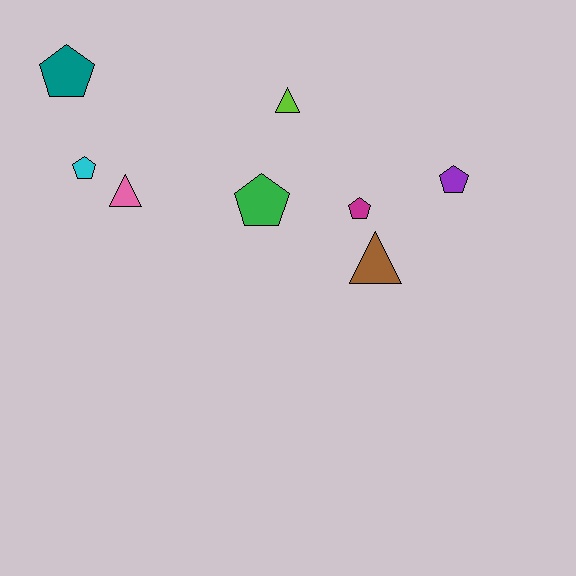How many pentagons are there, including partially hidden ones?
There are 5 pentagons.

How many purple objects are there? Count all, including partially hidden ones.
There is 1 purple object.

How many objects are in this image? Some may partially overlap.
There are 8 objects.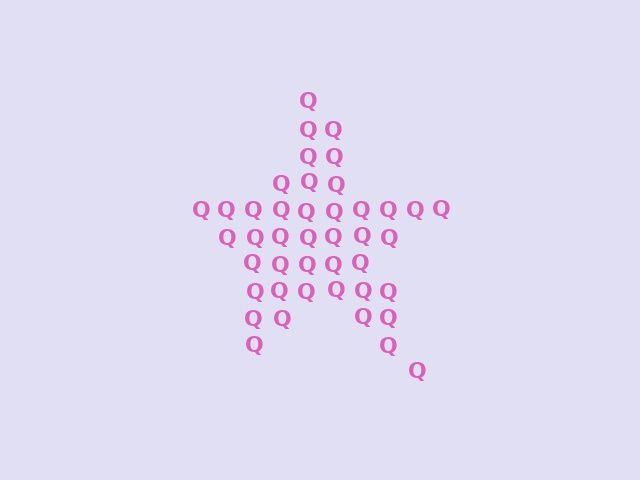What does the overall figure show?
The overall figure shows a star.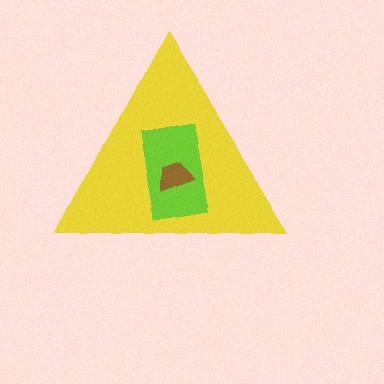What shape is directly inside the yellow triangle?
The lime rectangle.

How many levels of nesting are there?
3.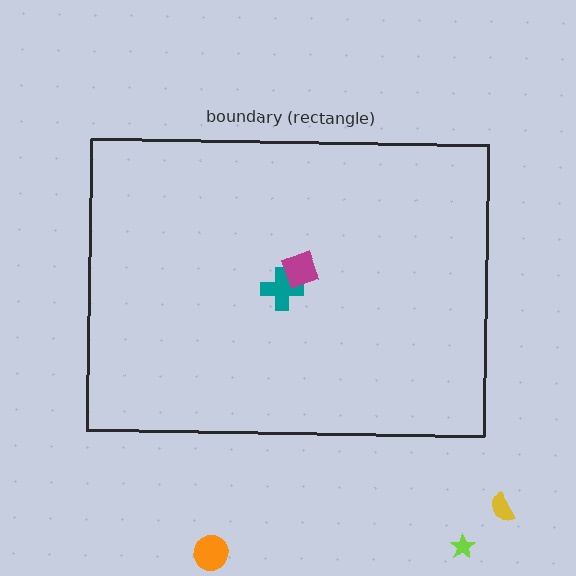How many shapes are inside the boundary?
2 inside, 3 outside.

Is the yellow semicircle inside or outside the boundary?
Outside.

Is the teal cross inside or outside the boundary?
Inside.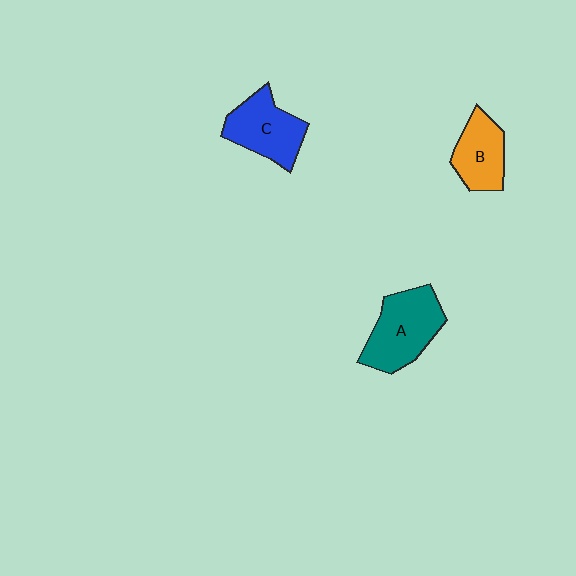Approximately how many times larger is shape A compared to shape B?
Approximately 1.4 times.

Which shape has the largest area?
Shape A (teal).